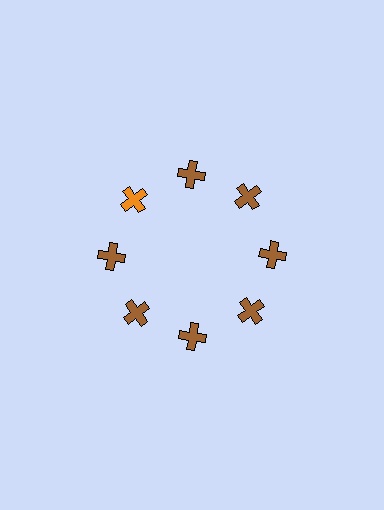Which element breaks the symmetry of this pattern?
The orange cross at roughly the 10 o'clock position breaks the symmetry. All other shapes are brown crosses.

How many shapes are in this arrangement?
There are 8 shapes arranged in a ring pattern.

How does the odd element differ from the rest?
It has a different color: orange instead of brown.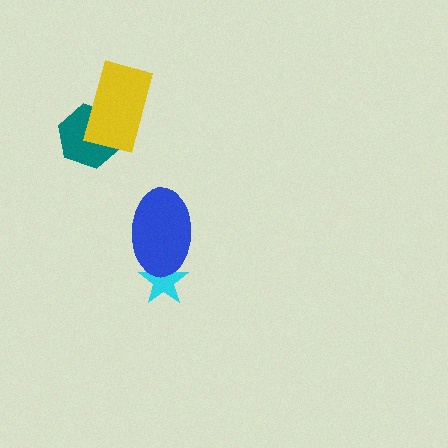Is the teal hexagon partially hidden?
Yes, it is partially covered by another shape.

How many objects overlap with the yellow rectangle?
1 object overlaps with the yellow rectangle.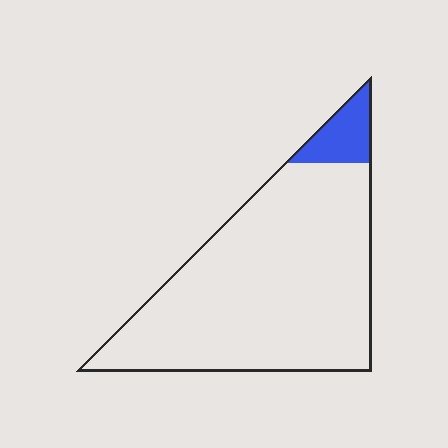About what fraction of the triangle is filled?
About one tenth (1/10).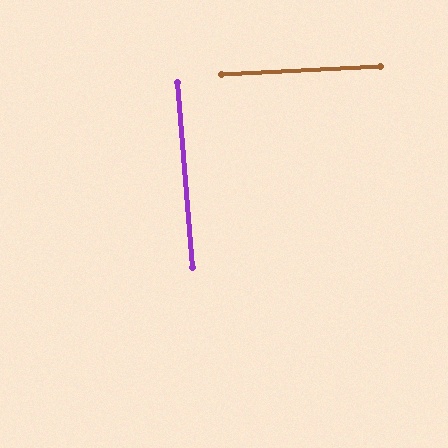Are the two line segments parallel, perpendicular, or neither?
Perpendicular — they meet at approximately 88°.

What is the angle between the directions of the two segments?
Approximately 88 degrees.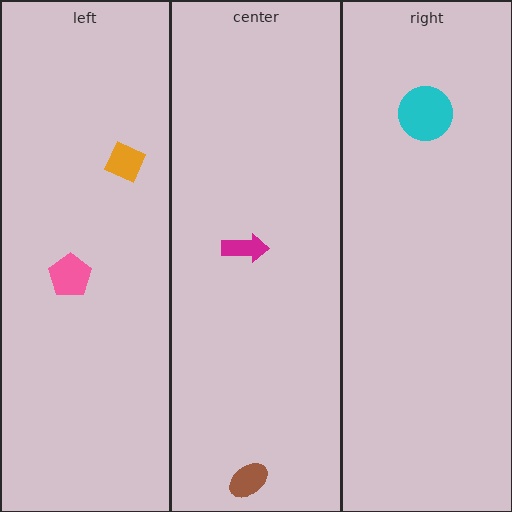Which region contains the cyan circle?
The right region.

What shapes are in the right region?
The cyan circle.